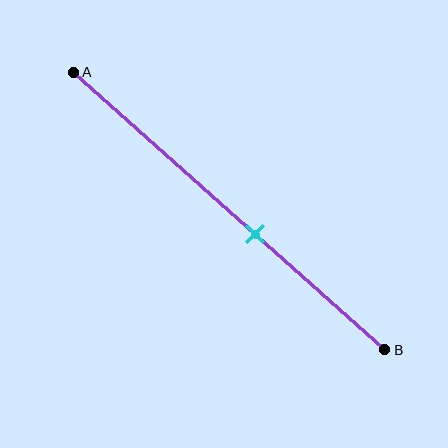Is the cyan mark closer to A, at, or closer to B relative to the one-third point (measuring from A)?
The cyan mark is closer to point B than the one-third point of segment AB.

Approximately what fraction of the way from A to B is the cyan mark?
The cyan mark is approximately 60% of the way from A to B.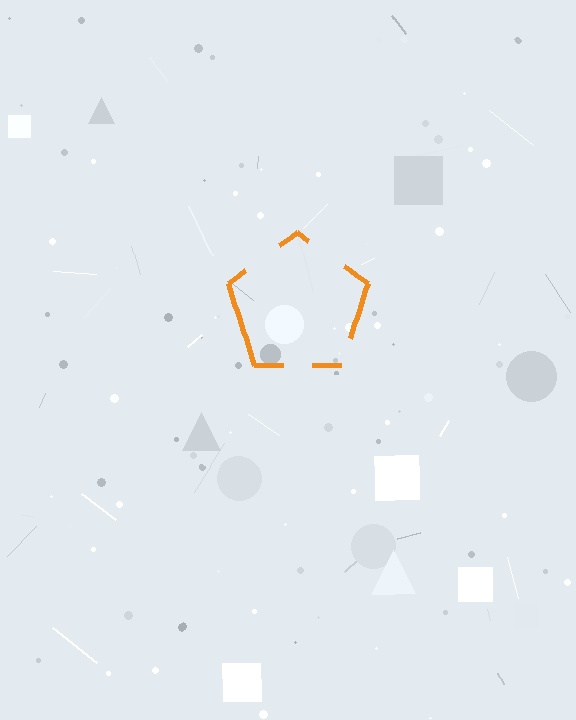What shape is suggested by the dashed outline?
The dashed outline suggests a pentagon.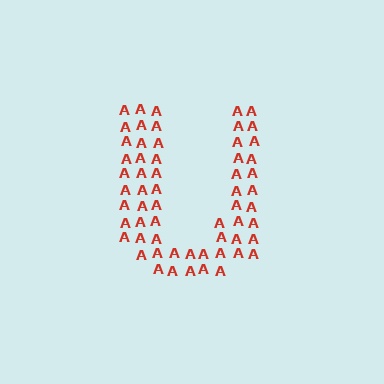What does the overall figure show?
The overall figure shows the letter U.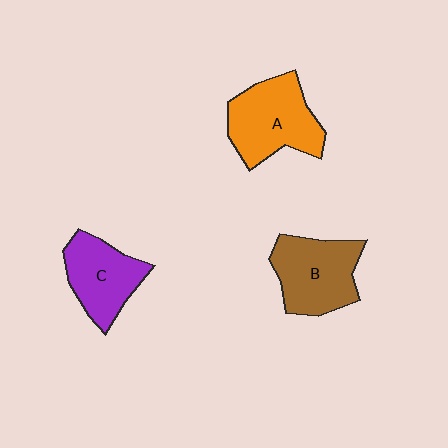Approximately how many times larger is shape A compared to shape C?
Approximately 1.3 times.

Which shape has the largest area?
Shape A (orange).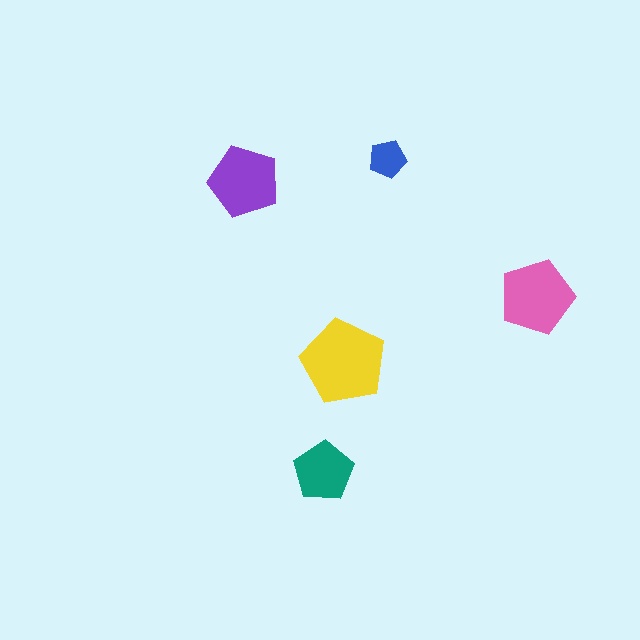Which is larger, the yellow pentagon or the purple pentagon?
The yellow one.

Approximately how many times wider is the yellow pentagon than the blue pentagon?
About 2.5 times wider.